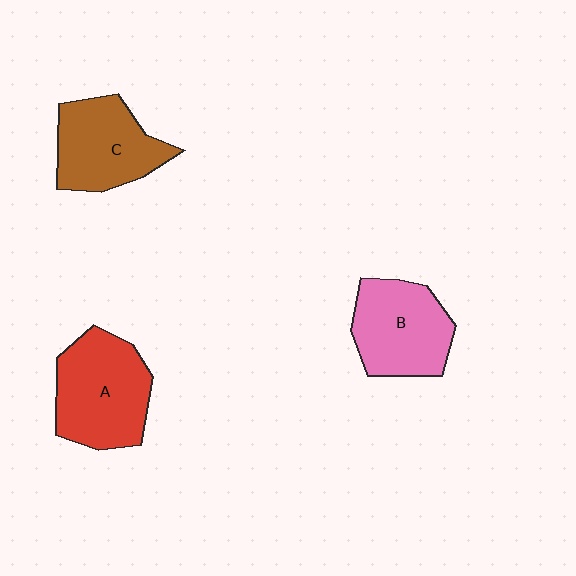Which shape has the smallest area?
Shape C (brown).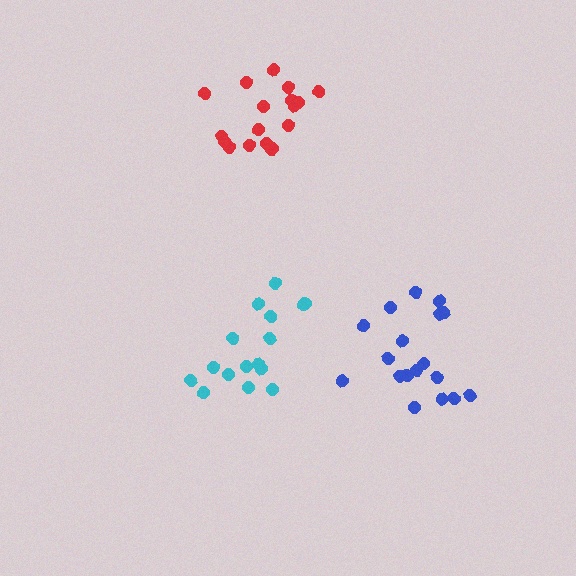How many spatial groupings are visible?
There are 3 spatial groupings.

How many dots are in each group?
Group 1: 18 dots, Group 2: 16 dots, Group 3: 18 dots (52 total).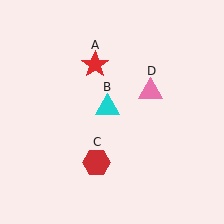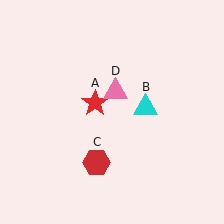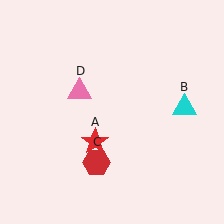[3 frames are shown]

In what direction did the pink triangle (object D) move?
The pink triangle (object D) moved left.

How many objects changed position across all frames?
3 objects changed position: red star (object A), cyan triangle (object B), pink triangle (object D).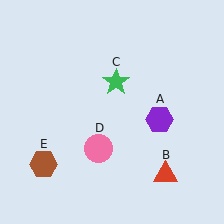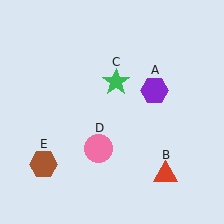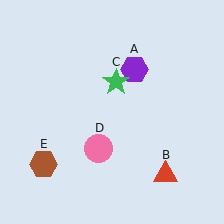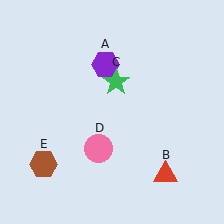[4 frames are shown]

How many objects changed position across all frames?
1 object changed position: purple hexagon (object A).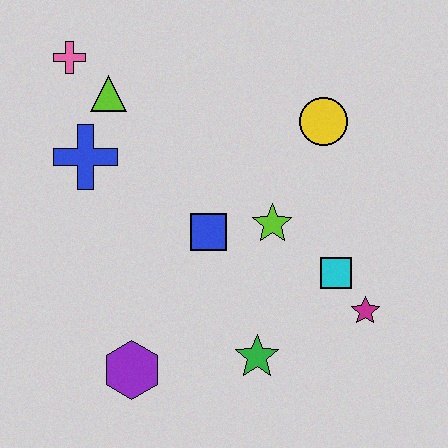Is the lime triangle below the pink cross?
Yes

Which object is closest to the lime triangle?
The pink cross is closest to the lime triangle.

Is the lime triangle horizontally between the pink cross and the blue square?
Yes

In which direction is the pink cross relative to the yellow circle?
The pink cross is to the left of the yellow circle.